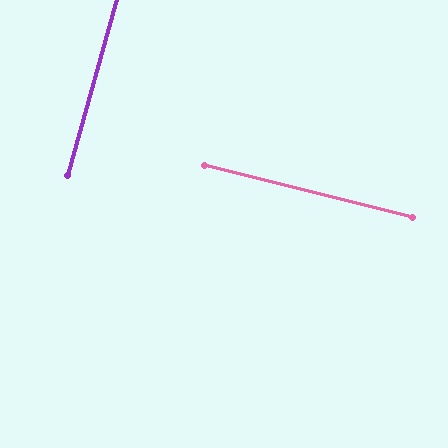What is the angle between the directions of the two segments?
Approximately 88 degrees.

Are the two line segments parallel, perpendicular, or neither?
Perpendicular — they meet at approximately 88°.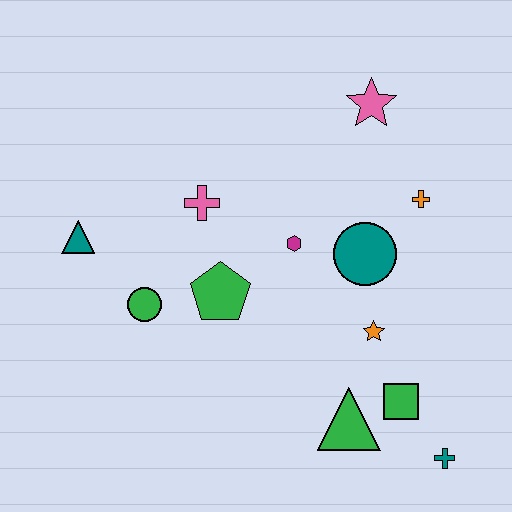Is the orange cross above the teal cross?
Yes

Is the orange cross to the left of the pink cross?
No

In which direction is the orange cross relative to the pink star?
The orange cross is below the pink star.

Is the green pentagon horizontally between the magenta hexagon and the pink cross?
Yes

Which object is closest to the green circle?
The green pentagon is closest to the green circle.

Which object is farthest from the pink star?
The teal cross is farthest from the pink star.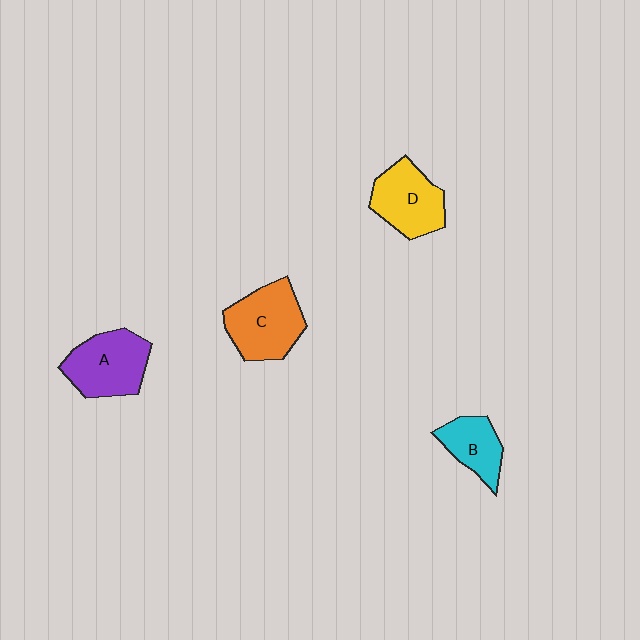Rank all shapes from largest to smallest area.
From largest to smallest: C (orange), A (purple), D (yellow), B (cyan).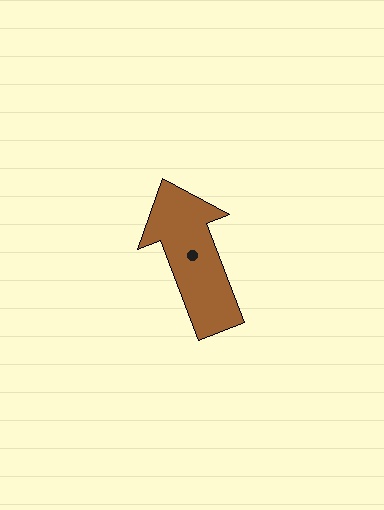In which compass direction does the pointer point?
North.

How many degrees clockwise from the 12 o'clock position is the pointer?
Approximately 339 degrees.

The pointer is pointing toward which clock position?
Roughly 11 o'clock.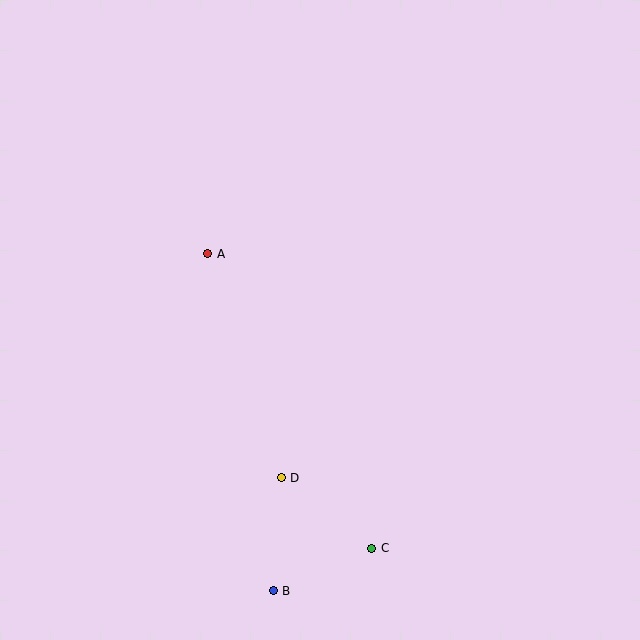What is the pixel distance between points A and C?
The distance between A and C is 337 pixels.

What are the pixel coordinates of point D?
Point D is at (281, 478).